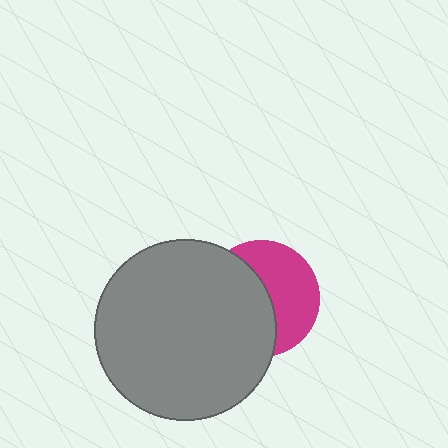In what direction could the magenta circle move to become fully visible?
The magenta circle could move right. That would shift it out from behind the gray circle entirely.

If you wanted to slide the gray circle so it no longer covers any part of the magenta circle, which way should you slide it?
Slide it left — that is the most direct way to separate the two shapes.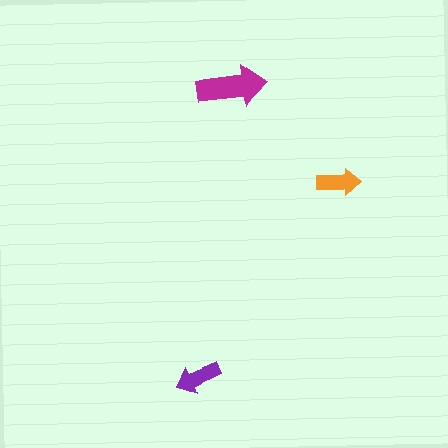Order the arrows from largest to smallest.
the magenta one, the purple one, the orange one.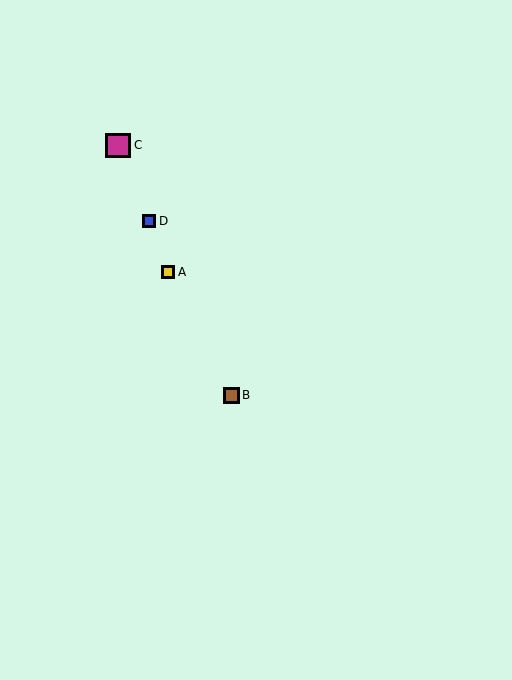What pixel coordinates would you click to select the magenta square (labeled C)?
Click at (118, 145) to select the magenta square C.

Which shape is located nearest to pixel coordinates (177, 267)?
The yellow square (labeled A) at (168, 272) is nearest to that location.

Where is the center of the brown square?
The center of the brown square is at (231, 395).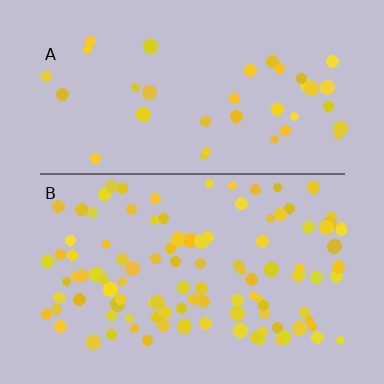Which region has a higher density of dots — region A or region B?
B (the bottom).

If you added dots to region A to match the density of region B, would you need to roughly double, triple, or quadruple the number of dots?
Approximately triple.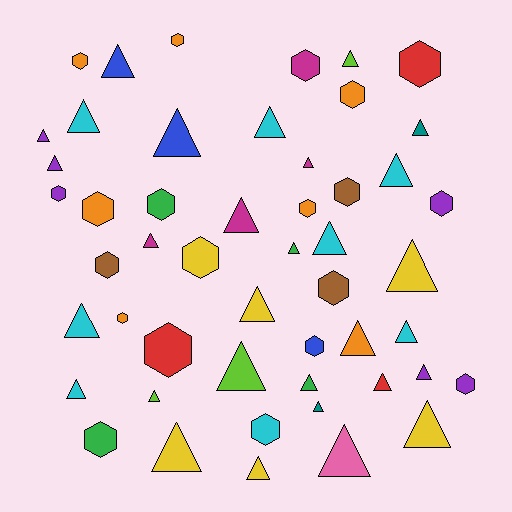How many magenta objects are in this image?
There are 4 magenta objects.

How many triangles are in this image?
There are 30 triangles.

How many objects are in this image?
There are 50 objects.